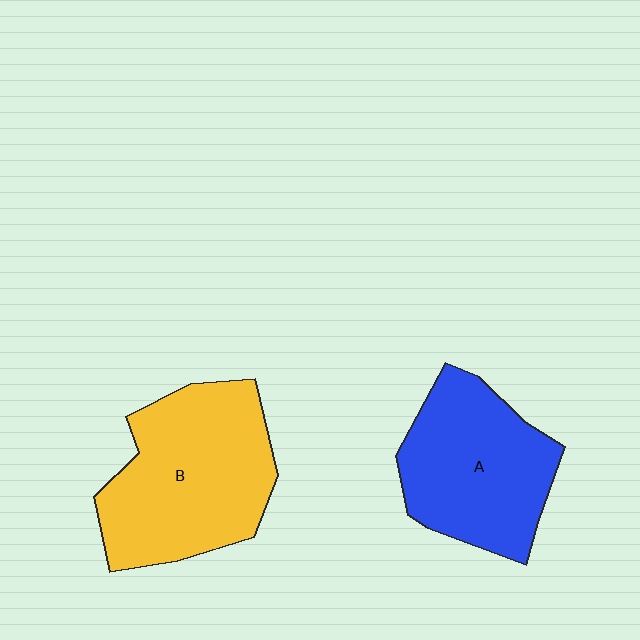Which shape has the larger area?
Shape B (yellow).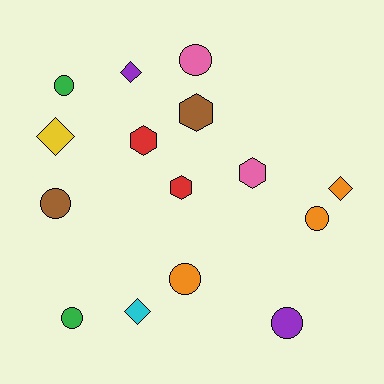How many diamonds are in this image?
There are 4 diamonds.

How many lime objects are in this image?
There are no lime objects.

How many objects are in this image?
There are 15 objects.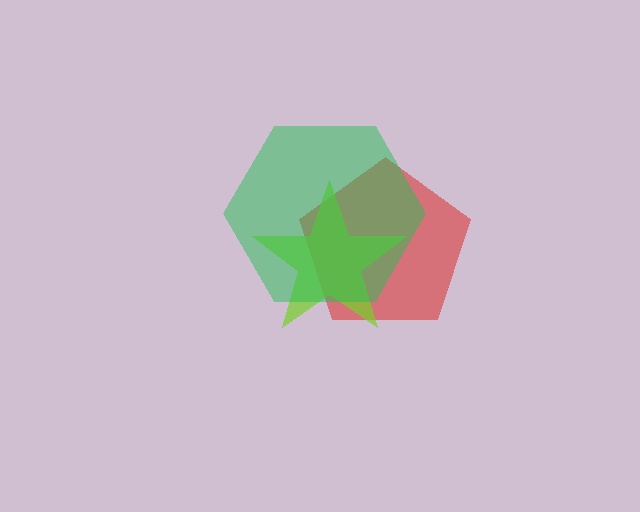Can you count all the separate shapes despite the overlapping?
Yes, there are 3 separate shapes.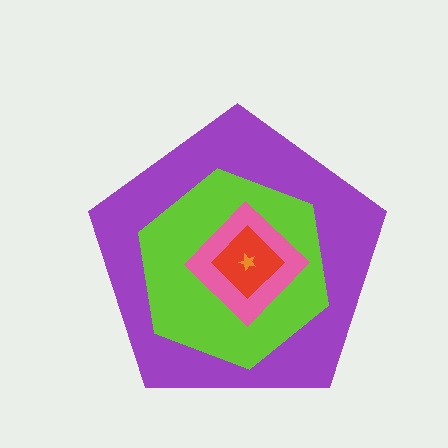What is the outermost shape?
The purple pentagon.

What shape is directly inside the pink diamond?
The red diamond.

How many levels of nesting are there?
5.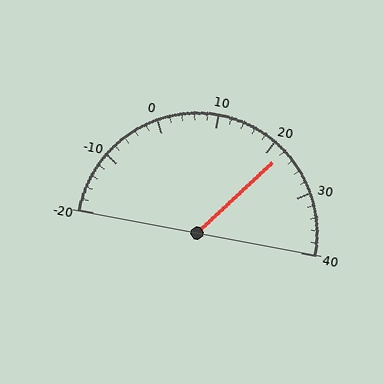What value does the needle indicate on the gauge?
The needle indicates approximately 22.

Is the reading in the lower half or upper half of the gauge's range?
The reading is in the upper half of the range (-20 to 40).